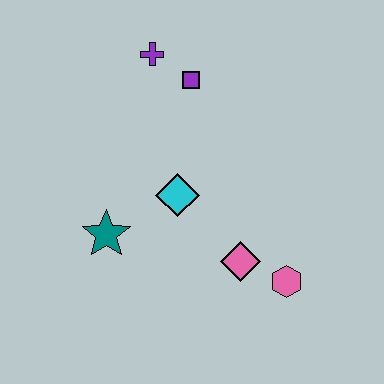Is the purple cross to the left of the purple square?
Yes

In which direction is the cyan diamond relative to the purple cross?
The cyan diamond is below the purple cross.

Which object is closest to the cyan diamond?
The teal star is closest to the cyan diamond.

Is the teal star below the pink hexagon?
No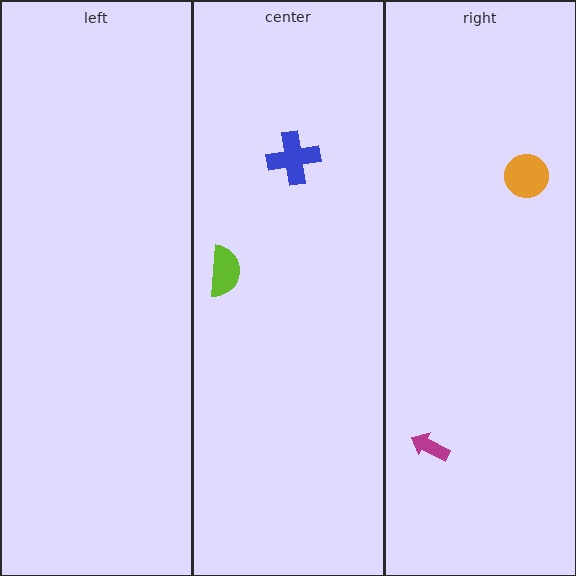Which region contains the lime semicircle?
The center region.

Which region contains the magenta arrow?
The right region.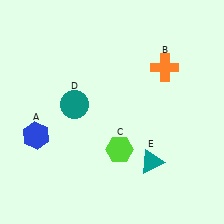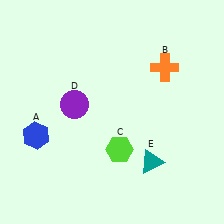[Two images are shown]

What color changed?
The circle (D) changed from teal in Image 1 to purple in Image 2.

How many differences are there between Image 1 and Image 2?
There is 1 difference between the two images.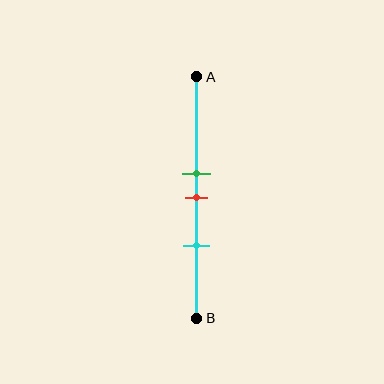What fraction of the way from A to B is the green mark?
The green mark is approximately 40% (0.4) of the way from A to B.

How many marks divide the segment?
There are 3 marks dividing the segment.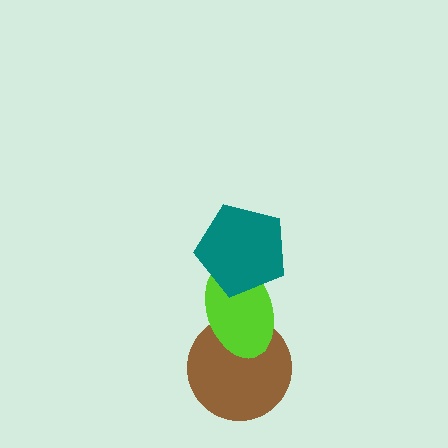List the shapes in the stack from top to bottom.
From top to bottom: the teal pentagon, the lime ellipse, the brown circle.